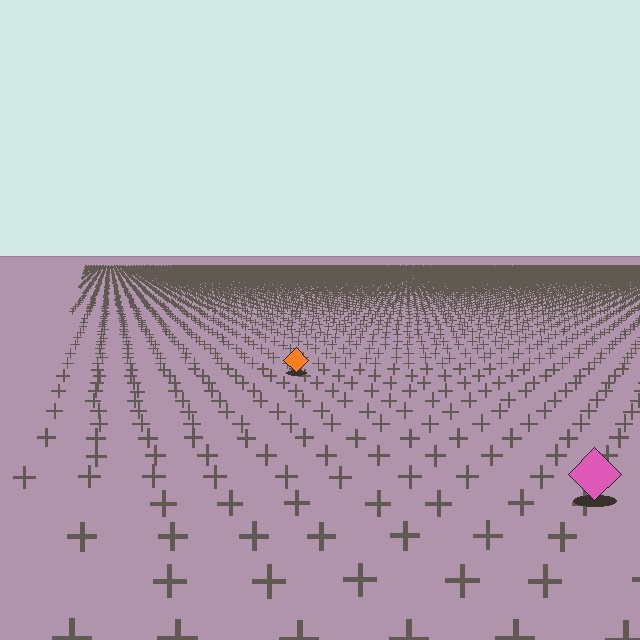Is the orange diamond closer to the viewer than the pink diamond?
No. The pink diamond is closer — you can tell from the texture gradient: the ground texture is coarser near it.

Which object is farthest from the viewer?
The orange diamond is farthest from the viewer. It appears smaller and the ground texture around it is denser.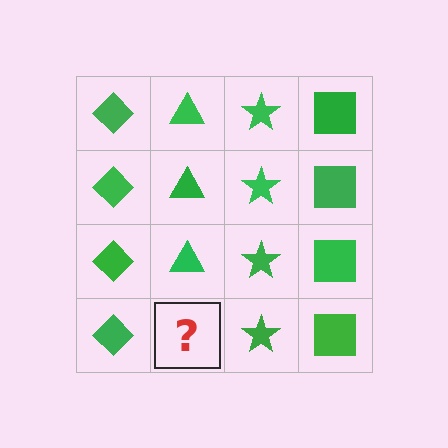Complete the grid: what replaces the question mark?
The question mark should be replaced with a green triangle.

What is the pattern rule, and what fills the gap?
The rule is that each column has a consistent shape. The gap should be filled with a green triangle.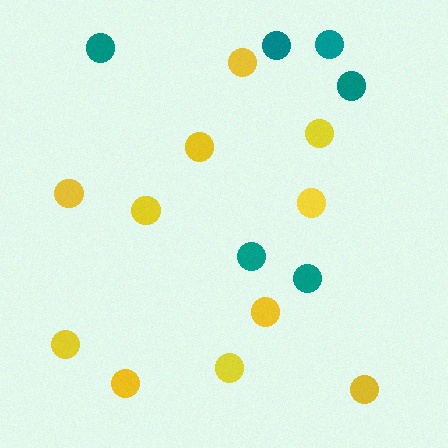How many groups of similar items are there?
There are 2 groups: one group of yellow circles (11) and one group of teal circles (6).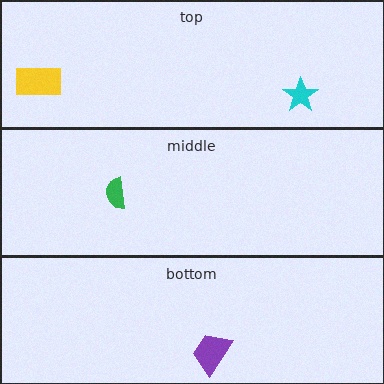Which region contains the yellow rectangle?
The top region.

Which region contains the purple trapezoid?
The bottom region.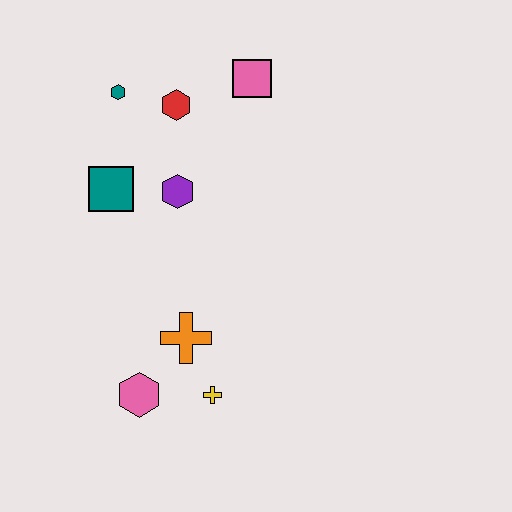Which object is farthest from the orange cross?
The pink square is farthest from the orange cross.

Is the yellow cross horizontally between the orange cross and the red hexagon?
No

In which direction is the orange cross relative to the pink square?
The orange cross is below the pink square.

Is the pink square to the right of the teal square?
Yes